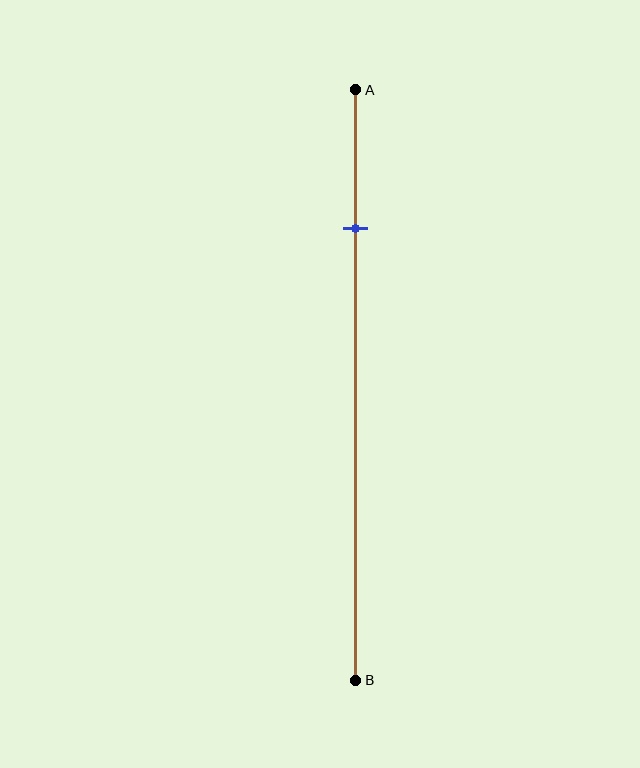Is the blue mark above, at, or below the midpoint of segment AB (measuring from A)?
The blue mark is above the midpoint of segment AB.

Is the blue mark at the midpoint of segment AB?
No, the mark is at about 25% from A, not at the 50% midpoint.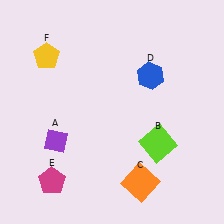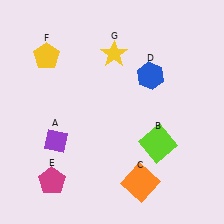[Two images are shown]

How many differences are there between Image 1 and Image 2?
There is 1 difference between the two images.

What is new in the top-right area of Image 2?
A yellow star (G) was added in the top-right area of Image 2.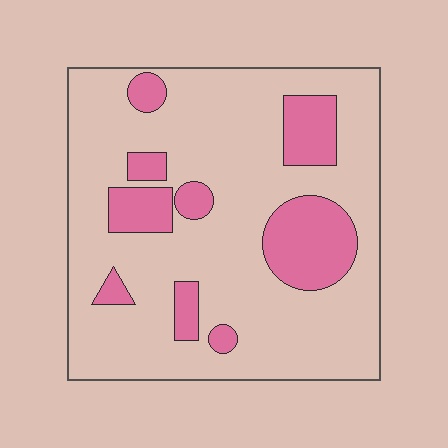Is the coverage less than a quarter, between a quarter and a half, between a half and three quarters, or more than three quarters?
Less than a quarter.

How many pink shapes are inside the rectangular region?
9.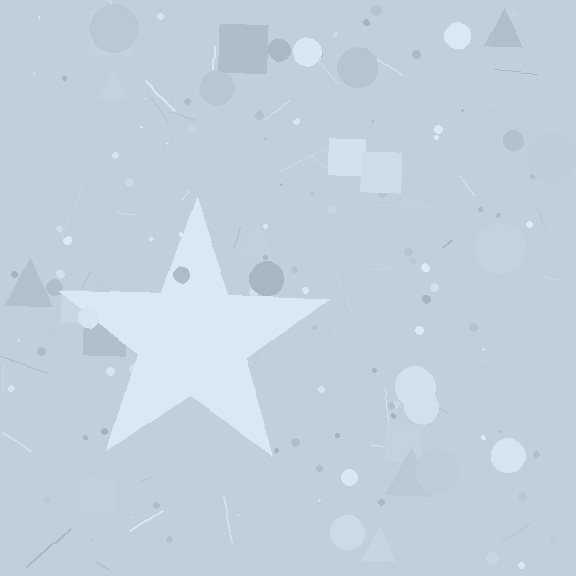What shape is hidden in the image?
A star is hidden in the image.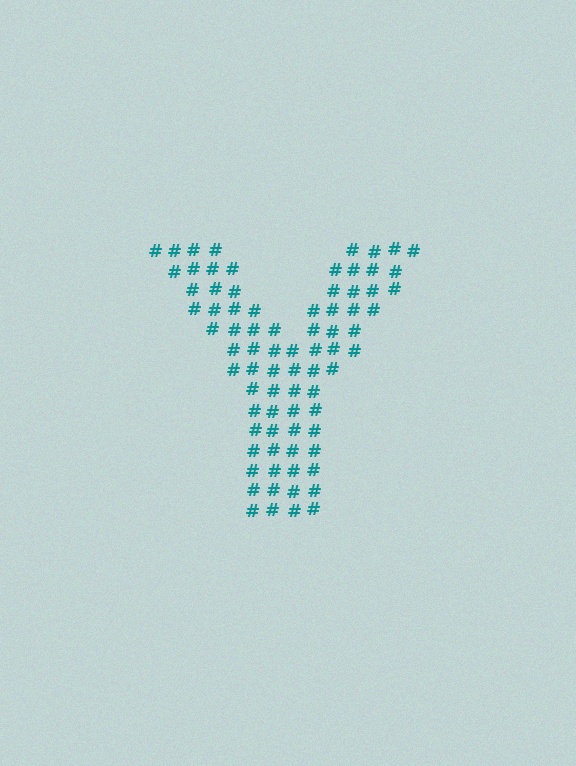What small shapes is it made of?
It is made of small hash symbols.